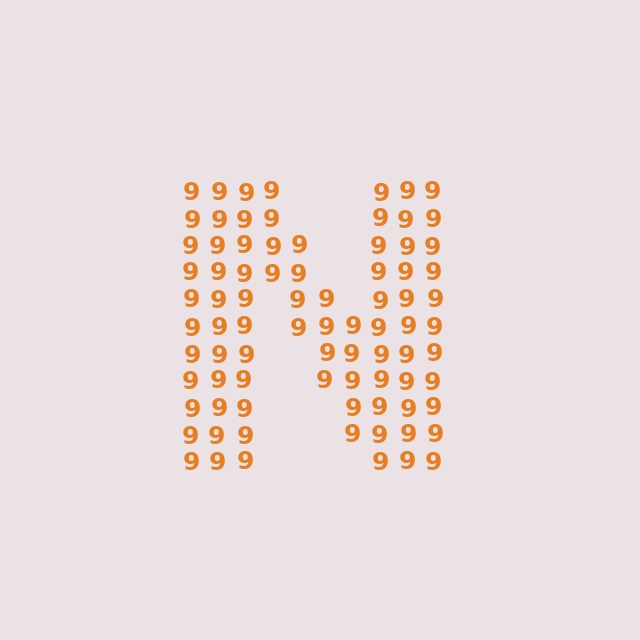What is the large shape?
The large shape is the letter N.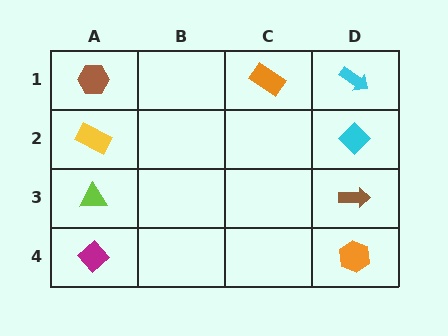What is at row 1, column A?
A brown hexagon.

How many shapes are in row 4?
2 shapes.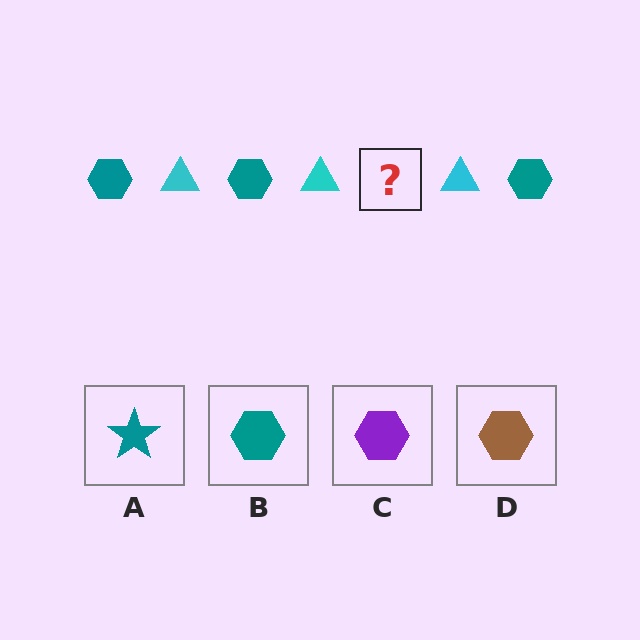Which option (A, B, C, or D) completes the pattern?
B.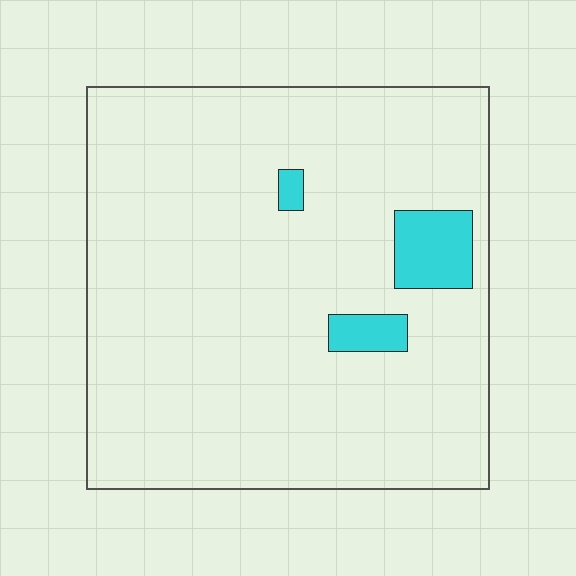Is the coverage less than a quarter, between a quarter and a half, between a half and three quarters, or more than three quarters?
Less than a quarter.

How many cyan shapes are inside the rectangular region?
3.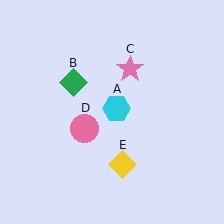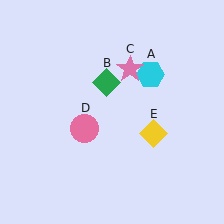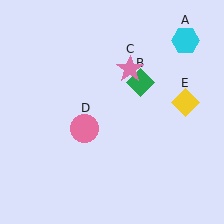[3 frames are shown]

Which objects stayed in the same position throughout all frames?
Pink star (object C) and pink circle (object D) remained stationary.